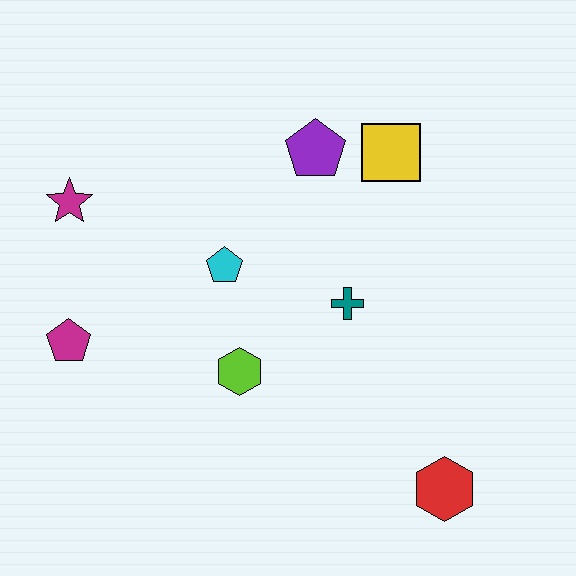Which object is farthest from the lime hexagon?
The yellow square is farthest from the lime hexagon.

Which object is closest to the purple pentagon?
The yellow square is closest to the purple pentagon.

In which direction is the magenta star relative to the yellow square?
The magenta star is to the left of the yellow square.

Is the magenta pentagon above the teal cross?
No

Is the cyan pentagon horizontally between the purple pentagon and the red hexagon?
No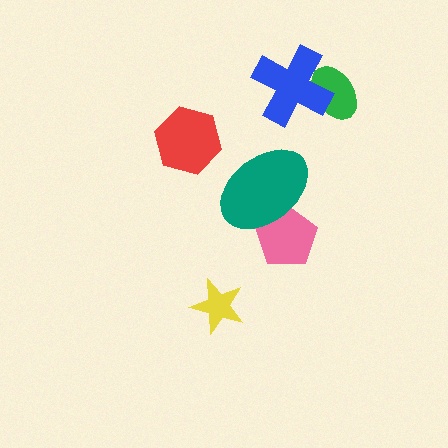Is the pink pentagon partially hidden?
Yes, it is partially covered by another shape.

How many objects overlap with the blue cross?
1 object overlaps with the blue cross.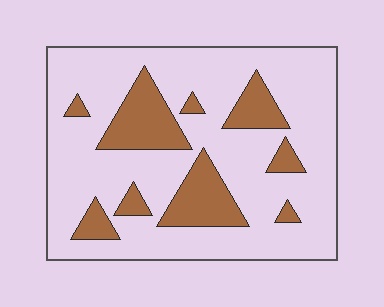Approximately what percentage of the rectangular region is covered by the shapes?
Approximately 20%.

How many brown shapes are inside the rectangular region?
9.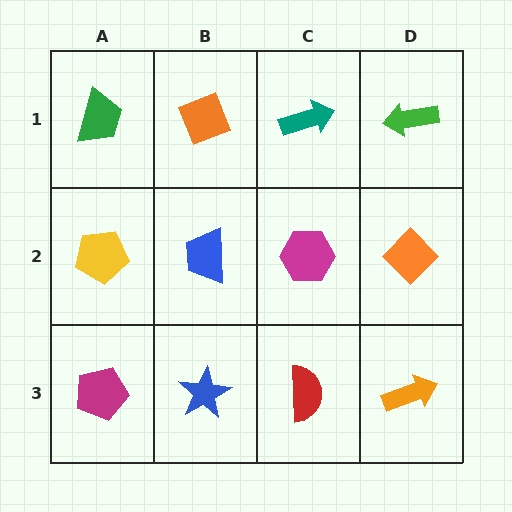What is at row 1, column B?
An orange diamond.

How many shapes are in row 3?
4 shapes.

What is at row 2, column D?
An orange diamond.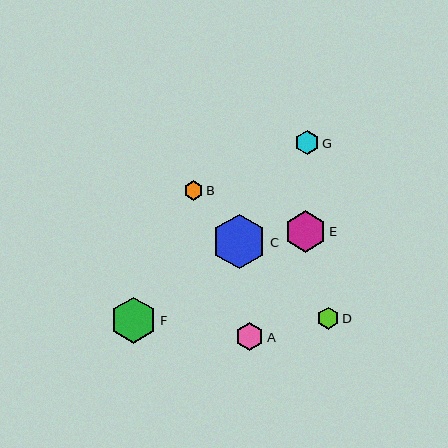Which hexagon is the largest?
Hexagon C is the largest with a size of approximately 55 pixels.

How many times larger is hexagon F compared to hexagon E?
Hexagon F is approximately 1.1 times the size of hexagon E.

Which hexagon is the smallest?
Hexagon B is the smallest with a size of approximately 19 pixels.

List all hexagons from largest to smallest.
From largest to smallest: C, F, E, A, G, D, B.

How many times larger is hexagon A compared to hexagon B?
Hexagon A is approximately 1.5 times the size of hexagon B.